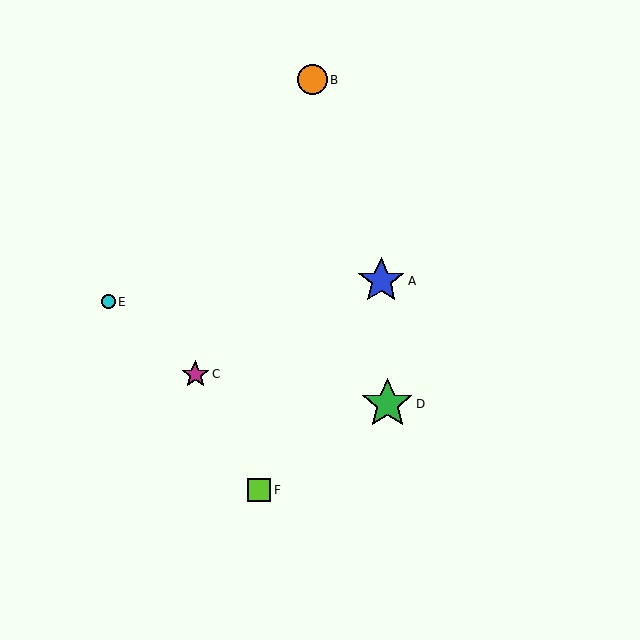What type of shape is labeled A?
Shape A is a blue star.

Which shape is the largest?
The green star (labeled D) is the largest.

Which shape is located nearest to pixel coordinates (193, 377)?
The magenta star (labeled C) at (195, 374) is nearest to that location.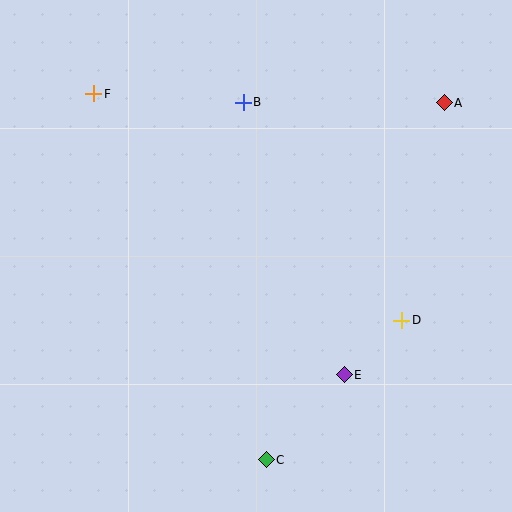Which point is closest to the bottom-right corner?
Point E is closest to the bottom-right corner.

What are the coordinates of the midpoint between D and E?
The midpoint between D and E is at (373, 348).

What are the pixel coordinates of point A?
Point A is at (444, 103).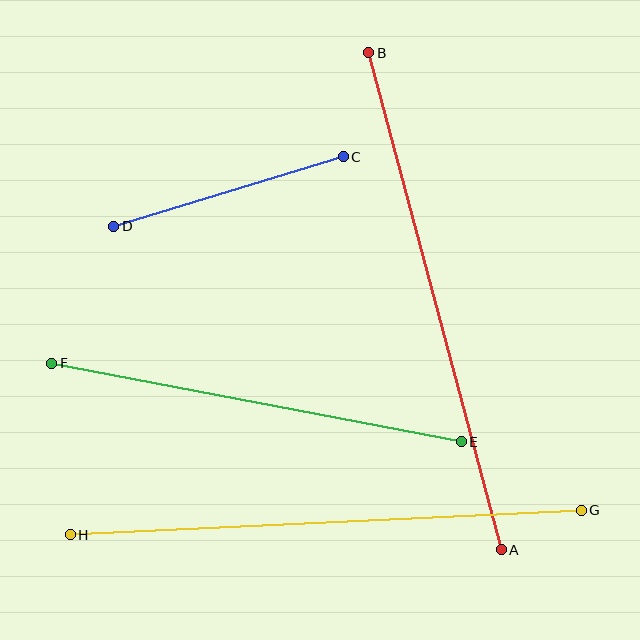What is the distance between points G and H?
The distance is approximately 511 pixels.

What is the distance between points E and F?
The distance is approximately 417 pixels.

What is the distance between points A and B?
The distance is approximately 515 pixels.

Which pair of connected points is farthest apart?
Points A and B are farthest apart.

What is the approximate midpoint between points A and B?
The midpoint is at approximately (435, 301) pixels.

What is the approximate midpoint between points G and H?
The midpoint is at approximately (326, 522) pixels.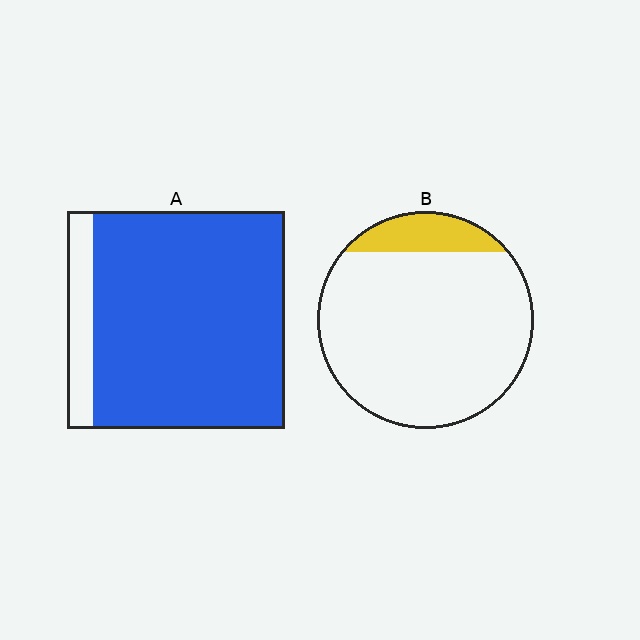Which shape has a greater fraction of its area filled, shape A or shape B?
Shape A.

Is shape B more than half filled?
No.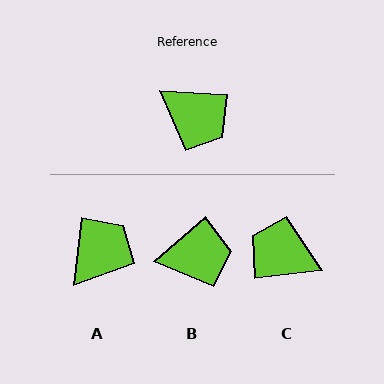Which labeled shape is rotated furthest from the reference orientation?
C, about 170 degrees away.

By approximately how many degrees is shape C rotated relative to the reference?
Approximately 170 degrees clockwise.